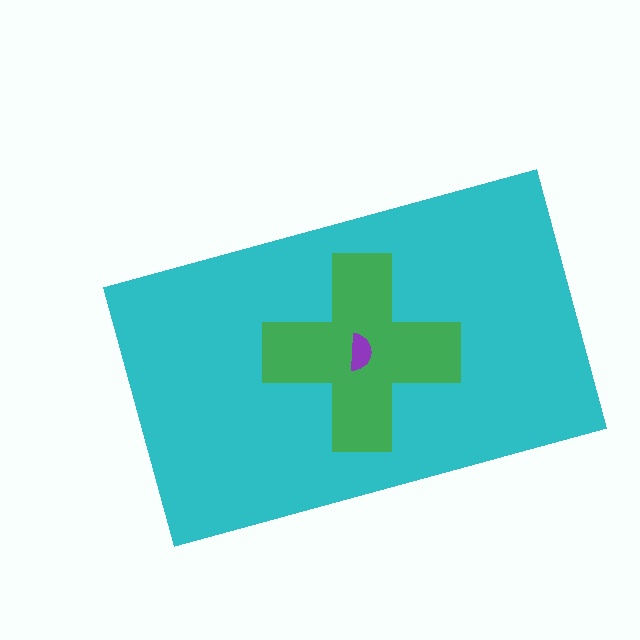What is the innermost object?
The purple semicircle.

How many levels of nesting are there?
3.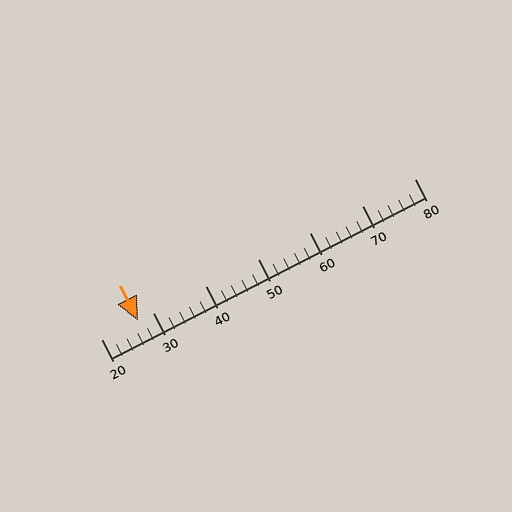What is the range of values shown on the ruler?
The ruler shows values from 20 to 80.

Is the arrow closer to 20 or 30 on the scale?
The arrow is closer to 30.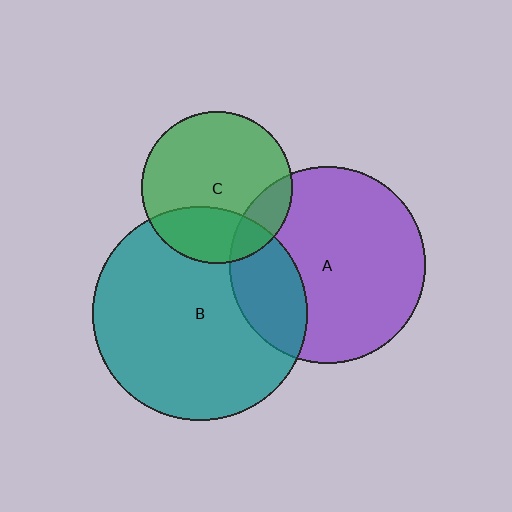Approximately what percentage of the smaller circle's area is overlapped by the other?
Approximately 30%.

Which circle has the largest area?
Circle B (teal).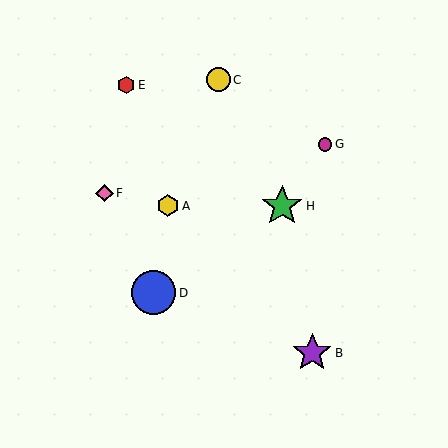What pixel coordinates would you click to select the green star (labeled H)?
Click at (282, 206) to select the green star H.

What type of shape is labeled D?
Shape D is a blue circle.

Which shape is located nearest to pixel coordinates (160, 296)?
The blue circle (labeled D) at (154, 293) is nearest to that location.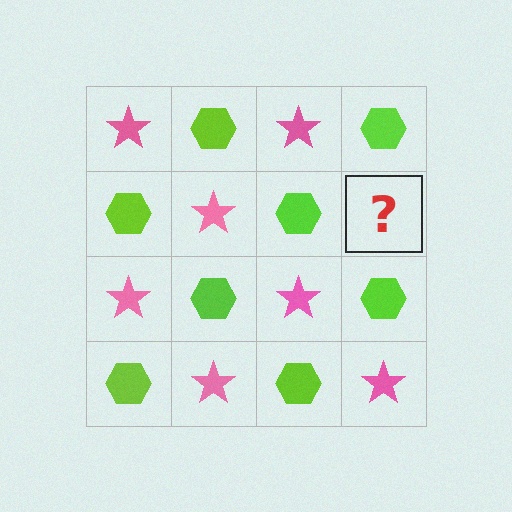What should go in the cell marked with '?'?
The missing cell should contain a pink star.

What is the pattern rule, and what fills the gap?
The rule is that it alternates pink star and lime hexagon in a checkerboard pattern. The gap should be filled with a pink star.